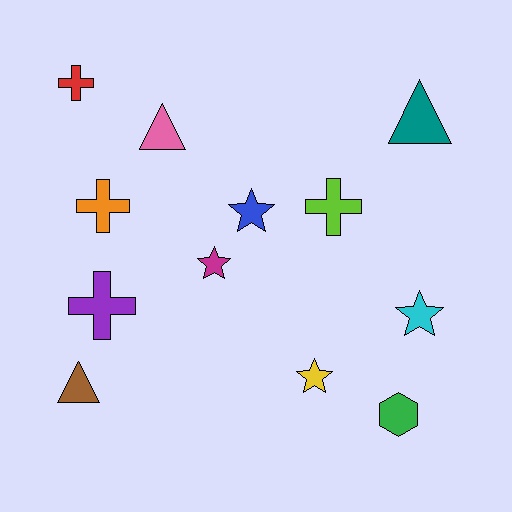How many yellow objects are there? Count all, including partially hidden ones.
There is 1 yellow object.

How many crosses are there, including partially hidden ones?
There are 4 crosses.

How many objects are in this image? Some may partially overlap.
There are 12 objects.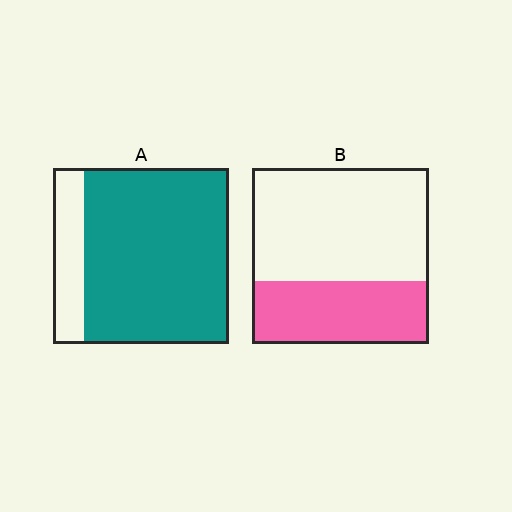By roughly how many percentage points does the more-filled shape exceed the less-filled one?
By roughly 45 percentage points (A over B).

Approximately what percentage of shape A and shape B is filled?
A is approximately 80% and B is approximately 35%.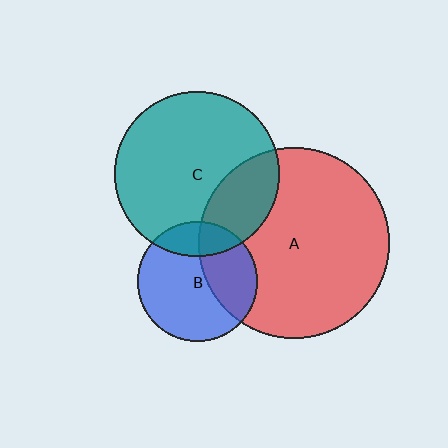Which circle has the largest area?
Circle A (red).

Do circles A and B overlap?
Yes.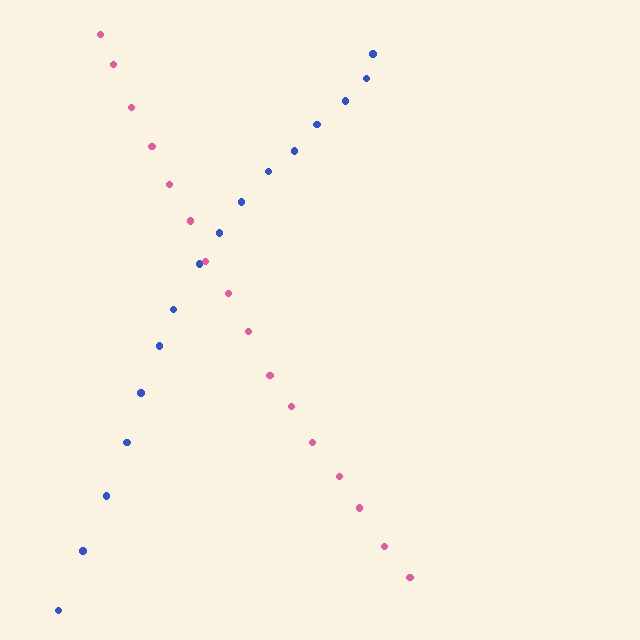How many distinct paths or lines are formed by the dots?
There are 2 distinct paths.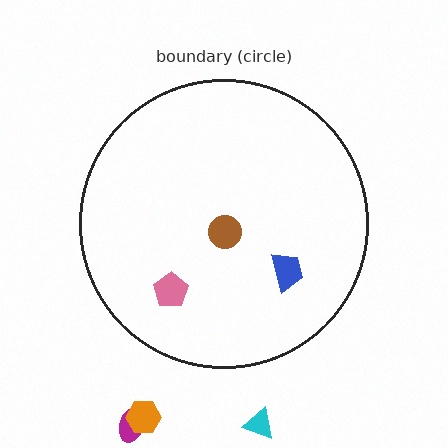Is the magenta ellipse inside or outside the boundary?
Outside.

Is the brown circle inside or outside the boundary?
Inside.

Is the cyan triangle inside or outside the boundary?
Outside.